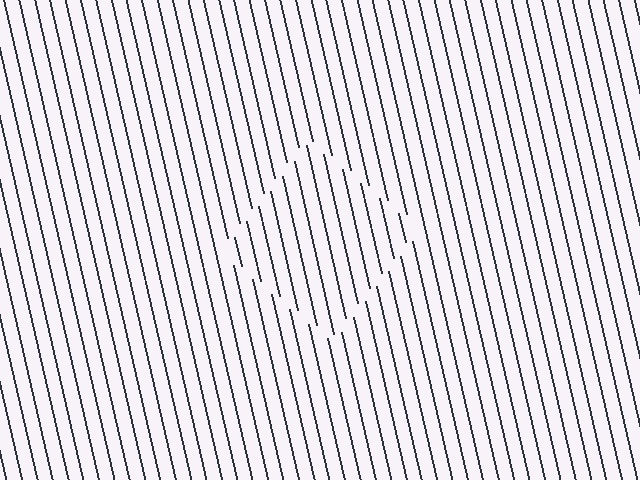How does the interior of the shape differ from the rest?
The interior of the shape contains the same grating, shifted by half a period — the contour is defined by the phase discontinuity where line-ends from the inner and outer gratings abut.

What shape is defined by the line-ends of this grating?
An illusory square. The interior of the shape contains the same grating, shifted by half a period — the contour is defined by the phase discontinuity where line-ends from the inner and outer gratings abut.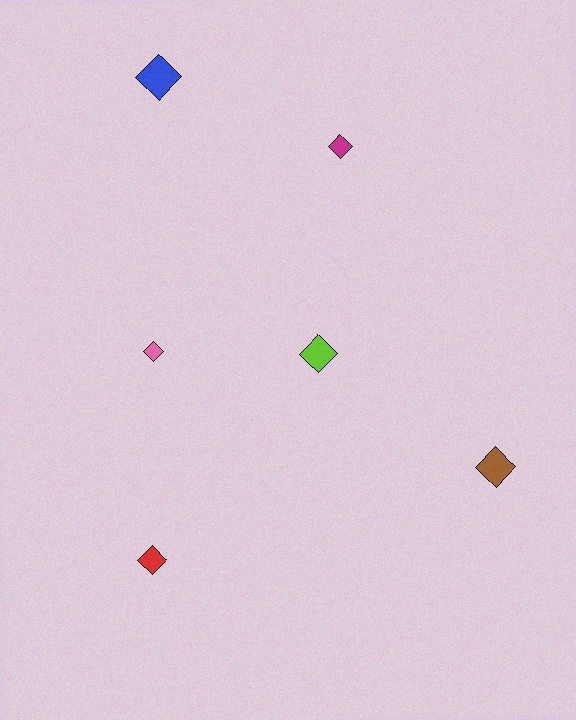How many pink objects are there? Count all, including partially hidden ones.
There is 1 pink object.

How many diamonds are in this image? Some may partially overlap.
There are 6 diamonds.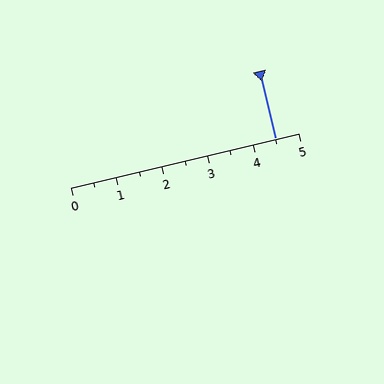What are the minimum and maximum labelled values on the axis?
The axis runs from 0 to 5.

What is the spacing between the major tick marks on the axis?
The major ticks are spaced 1 apart.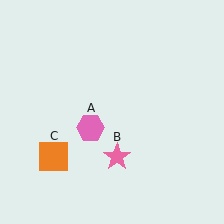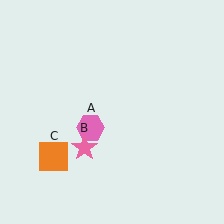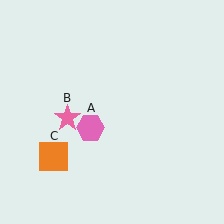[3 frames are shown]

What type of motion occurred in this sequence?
The pink star (object B) rotated clockwise around the center of the scene.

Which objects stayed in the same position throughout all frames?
Pink hexagon (object A) and orange square (object C) remained stationary.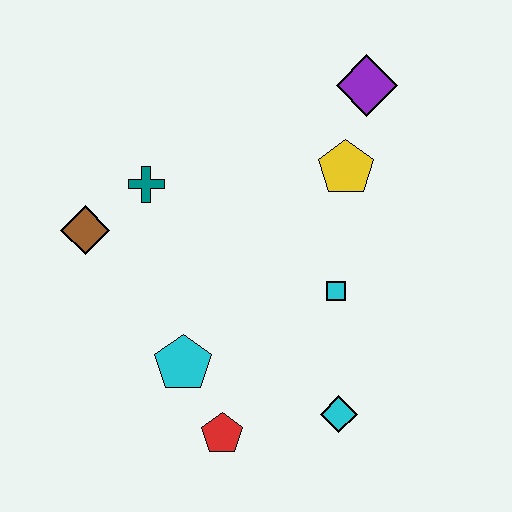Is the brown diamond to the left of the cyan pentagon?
Yes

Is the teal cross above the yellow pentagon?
No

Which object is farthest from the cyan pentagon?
The purple diamond is farthest from the cyan pentagon.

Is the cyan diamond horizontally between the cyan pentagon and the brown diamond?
No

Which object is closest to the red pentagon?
The cyan pentagon is closest to the red pentagon.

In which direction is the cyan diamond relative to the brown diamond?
The cyan diamond is to the right of the brown diamond.